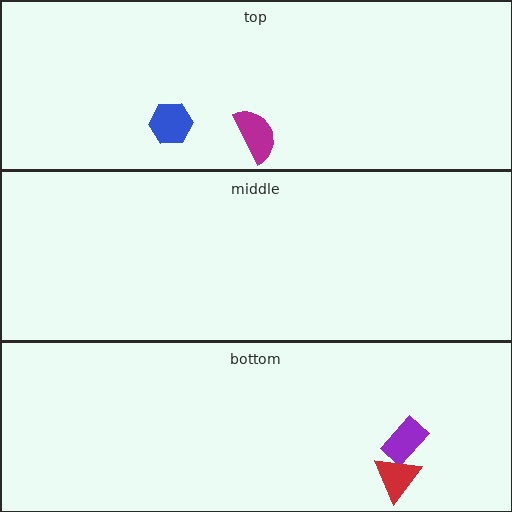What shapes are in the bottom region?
The purple rectangle, the red triangle.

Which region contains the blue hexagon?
The top region.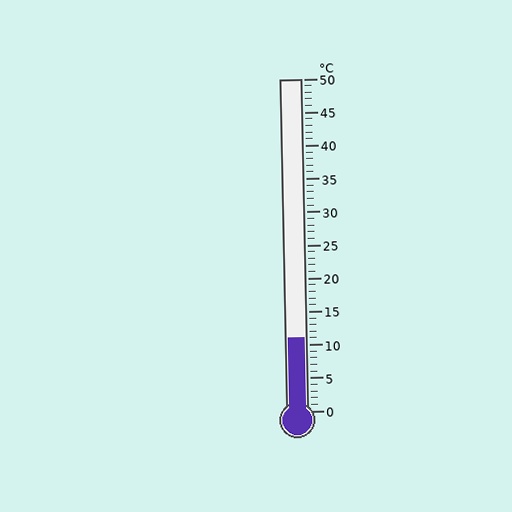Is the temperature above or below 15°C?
The temperature is below 15°C.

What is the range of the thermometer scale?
The thermometer scale ranges from 0°C to 50°C.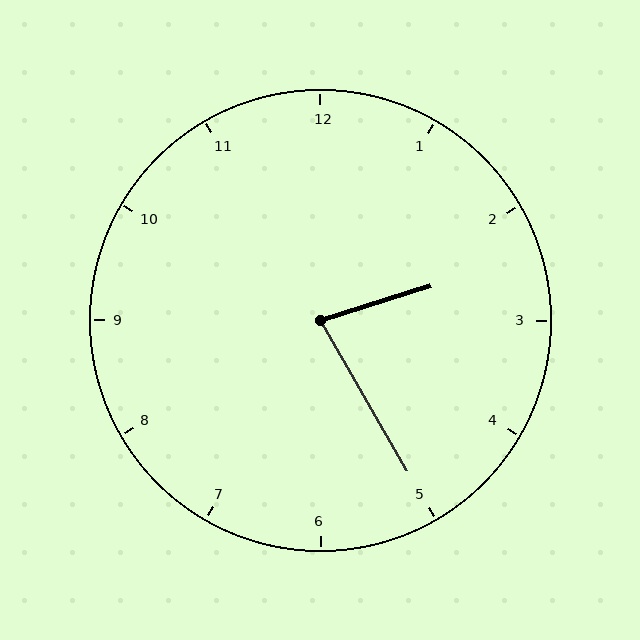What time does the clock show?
2:25.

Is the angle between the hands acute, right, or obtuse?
It is acute.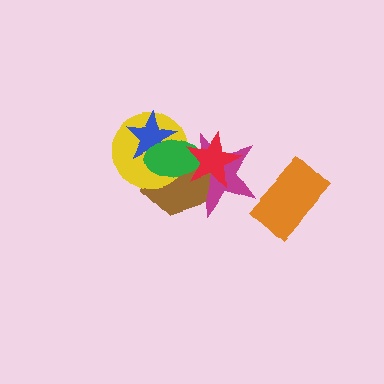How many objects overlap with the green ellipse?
5 objects overlap with the green ellipse.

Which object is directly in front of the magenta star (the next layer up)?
The brown hexagon is directly in front of the magenta star.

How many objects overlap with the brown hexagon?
5 objects overlap with the brown hexagon.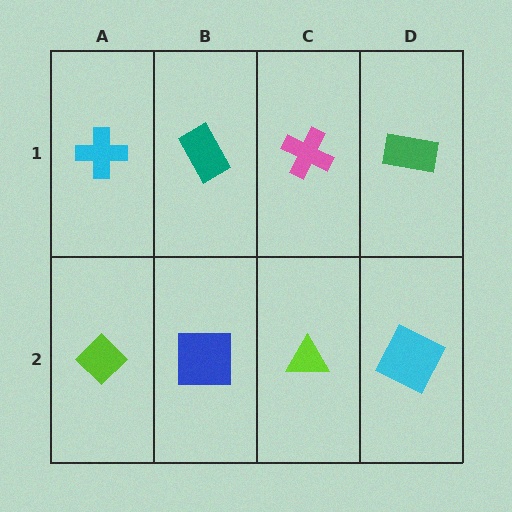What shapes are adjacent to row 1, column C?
A lime triangle (row 2, column C), a teal rectangle (row 1, column B), a green rectangle (row 1, column D).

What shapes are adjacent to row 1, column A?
A lime diamond (row 2, column A), a teal rectangle (row 1, column B).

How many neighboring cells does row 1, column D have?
2.